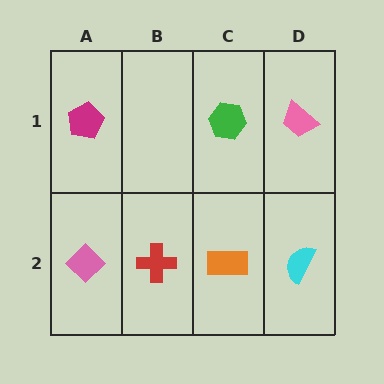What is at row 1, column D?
A pink trapezoid.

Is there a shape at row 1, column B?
No, that cell is empty.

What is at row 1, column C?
A green hexagon.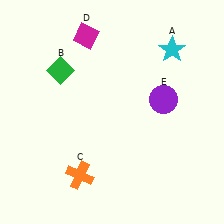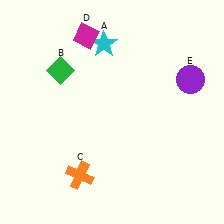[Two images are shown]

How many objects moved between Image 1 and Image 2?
2 objects moved between the two images.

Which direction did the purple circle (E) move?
The purple circle (E) moved right.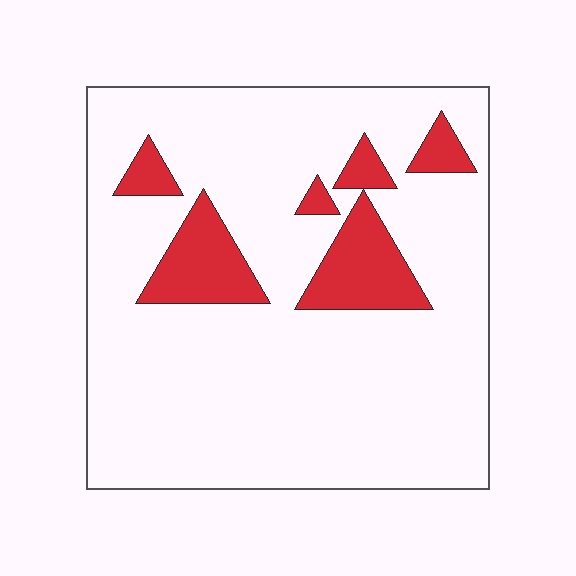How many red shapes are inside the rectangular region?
6.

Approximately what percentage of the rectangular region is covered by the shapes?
Approximately 15%.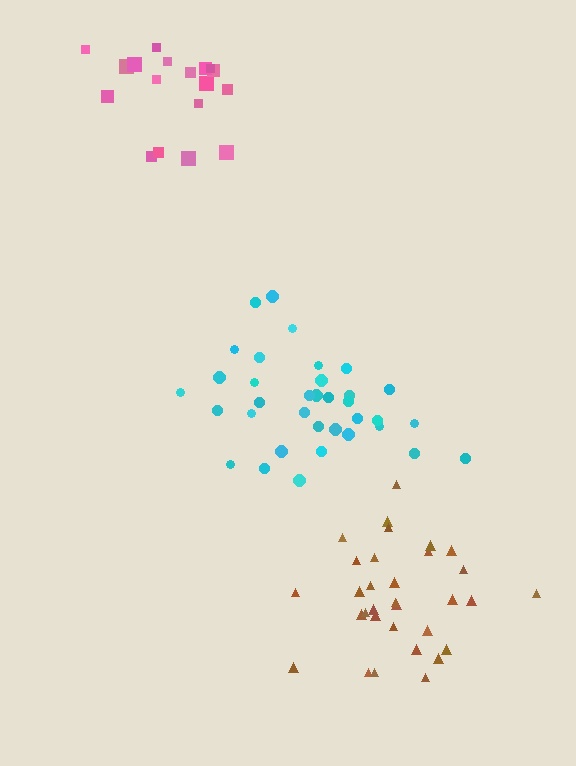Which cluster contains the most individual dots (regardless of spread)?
Cyan (35).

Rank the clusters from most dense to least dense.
brown, cyan, pink.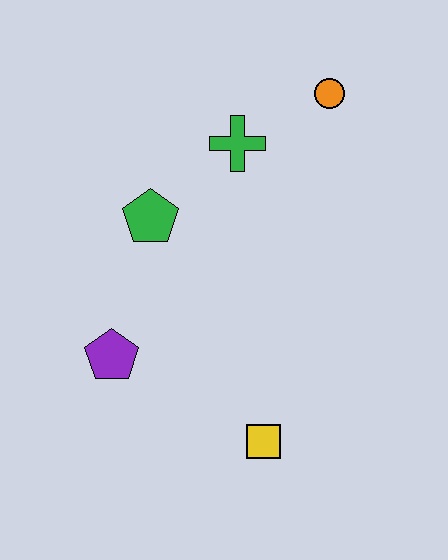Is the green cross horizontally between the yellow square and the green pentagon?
Yes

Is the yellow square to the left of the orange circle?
Yes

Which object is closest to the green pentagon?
The green cross is closest to the green pentagon.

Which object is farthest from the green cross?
The yellow square is farthest from the green cross.